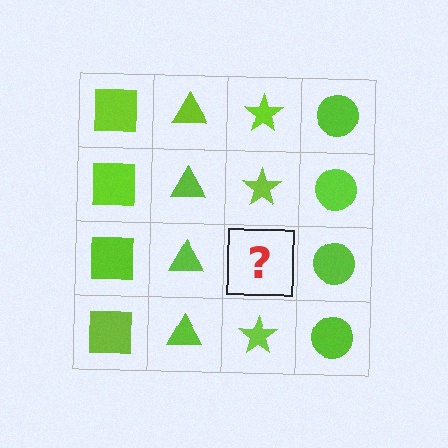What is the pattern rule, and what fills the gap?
The rule is that each column has a consistent shape. The gap should be filled with a lime star.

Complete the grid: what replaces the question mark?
The question mark should be replaced with a lime star.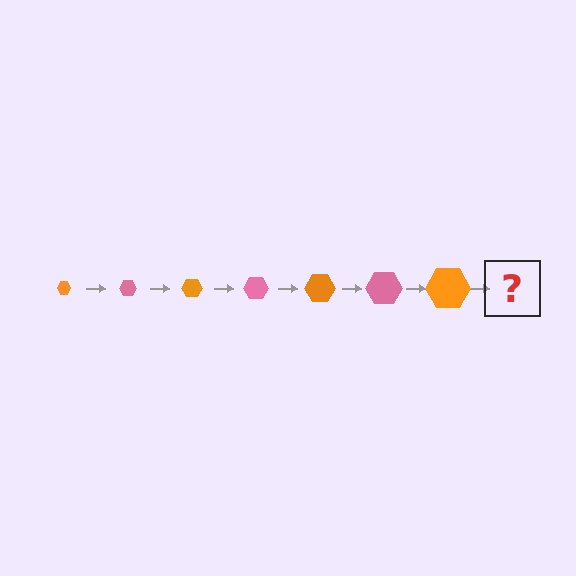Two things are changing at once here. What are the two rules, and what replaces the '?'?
The two rules are that the hexagon grows larger each step and the color cycles through orange and pink. The '?' should be a pink hexagon, larger than the previous one.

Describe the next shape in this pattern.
It should be a pink hexagon, larger than the previous one.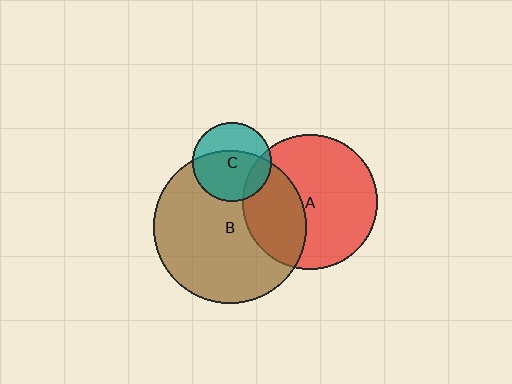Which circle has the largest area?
Circle B (brown).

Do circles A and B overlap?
Yes.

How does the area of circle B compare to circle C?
Approximately 3.8 times.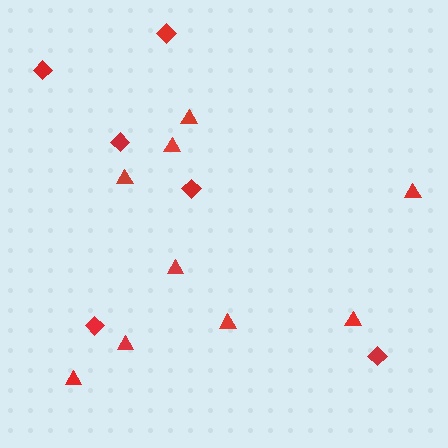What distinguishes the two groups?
There are 2 groups: one group of diamonds (6) and one group of triangles (9).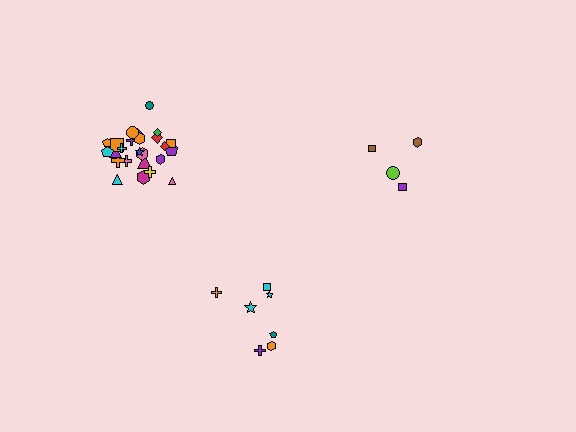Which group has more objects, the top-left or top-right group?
The top-left group.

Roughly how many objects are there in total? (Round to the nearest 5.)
Roughly 35 objects in total.